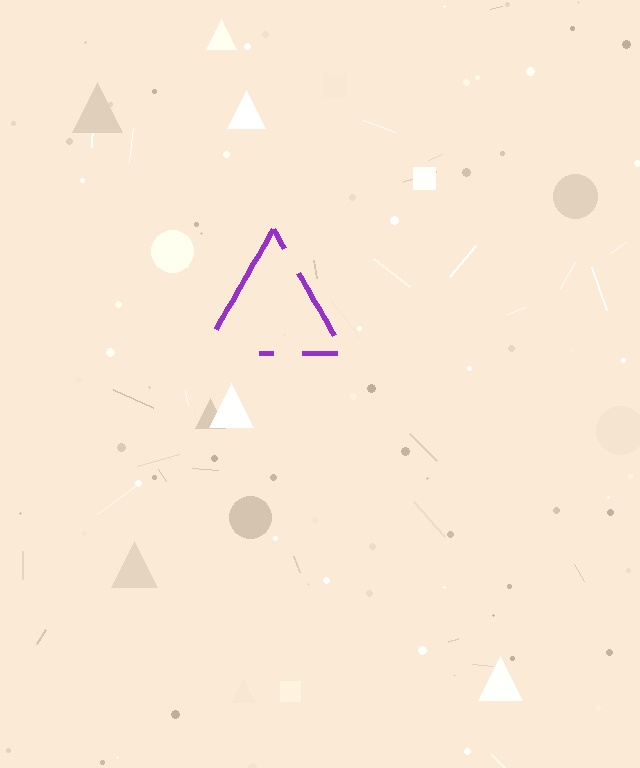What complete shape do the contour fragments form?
The contour fragments form a triangle.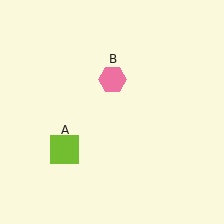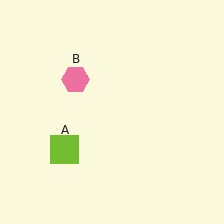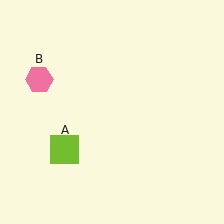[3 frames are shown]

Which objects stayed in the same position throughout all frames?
Lime square (object A) remained stationary.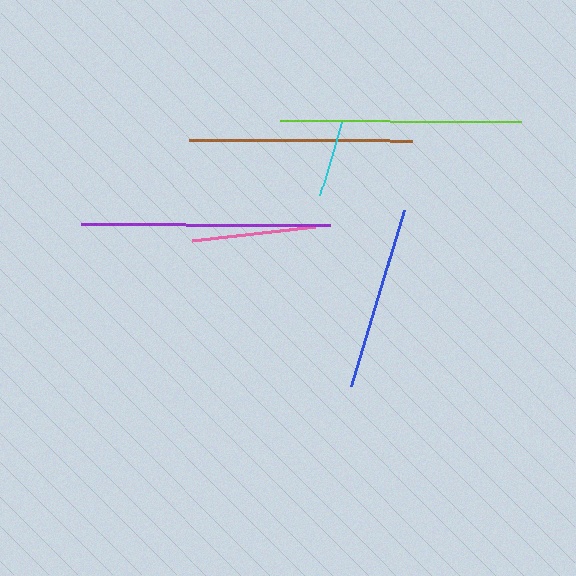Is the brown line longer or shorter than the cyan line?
The brown line is longer than the cyan line.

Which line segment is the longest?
The purple line is the longest at approximately 248 pixels.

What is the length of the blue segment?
The blue segment is approximately 185 pixels long.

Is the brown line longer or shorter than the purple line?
The purple line is longer than the brown line.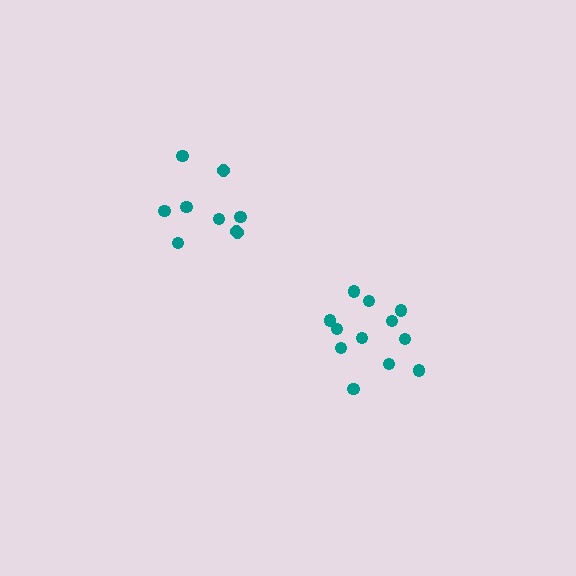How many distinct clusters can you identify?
There are 2 distinct clusters.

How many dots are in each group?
Group 1: 9 dots, Group 2: 12 dots (21 total).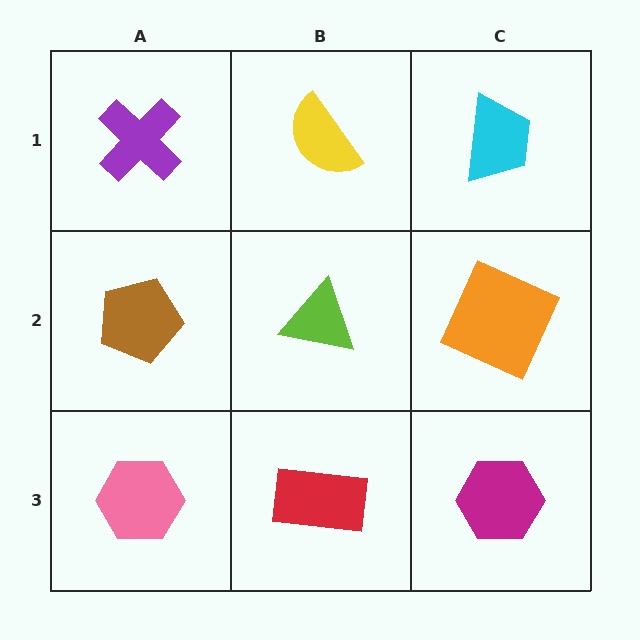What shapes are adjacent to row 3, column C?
An orange square (row 2, column C), a red rectangle (row 3, column B).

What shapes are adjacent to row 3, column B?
A lime triangle (row 2, column B), a pink hexagon (row 3, column A), a magenta hexagon (row 3, column C).